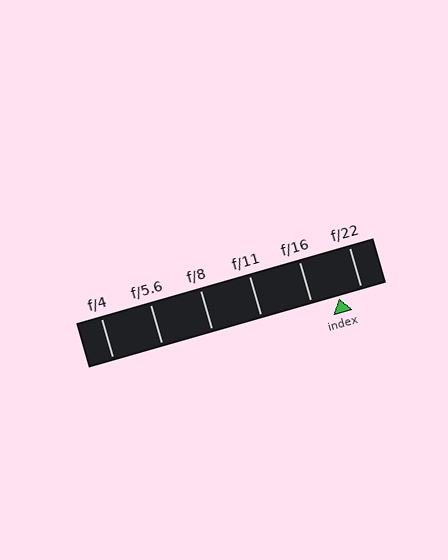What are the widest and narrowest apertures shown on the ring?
The widest aperture shown is f/4 and the narrowest is f/22.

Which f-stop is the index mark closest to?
The index mark is closest to f/22.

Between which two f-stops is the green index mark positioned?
The index mark is between f/16 and f/22.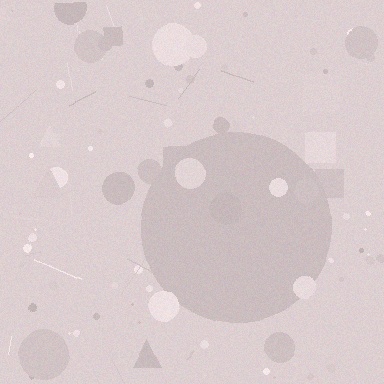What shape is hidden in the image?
A circle is hidden in the image.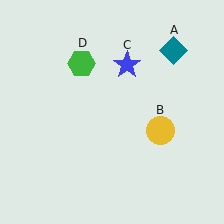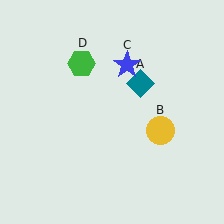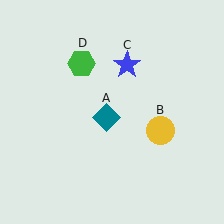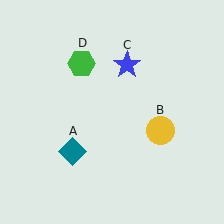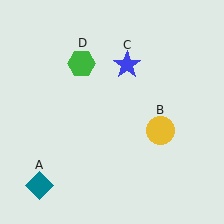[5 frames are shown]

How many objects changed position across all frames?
1 object changed position: teal diamond (object A).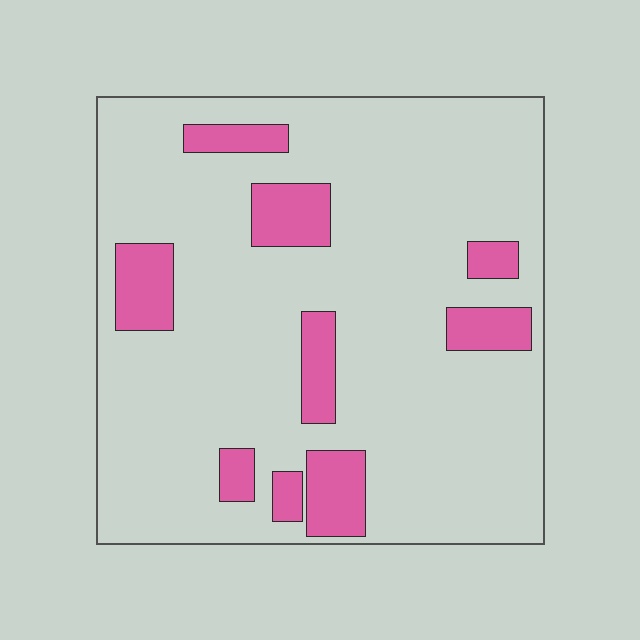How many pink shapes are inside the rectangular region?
9.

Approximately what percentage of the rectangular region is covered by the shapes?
Approximately 15%.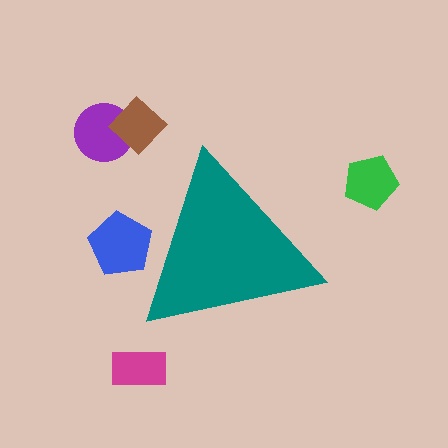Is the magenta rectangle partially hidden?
No, the magenta rectangle is fully visible.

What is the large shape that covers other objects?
A teal triangle.